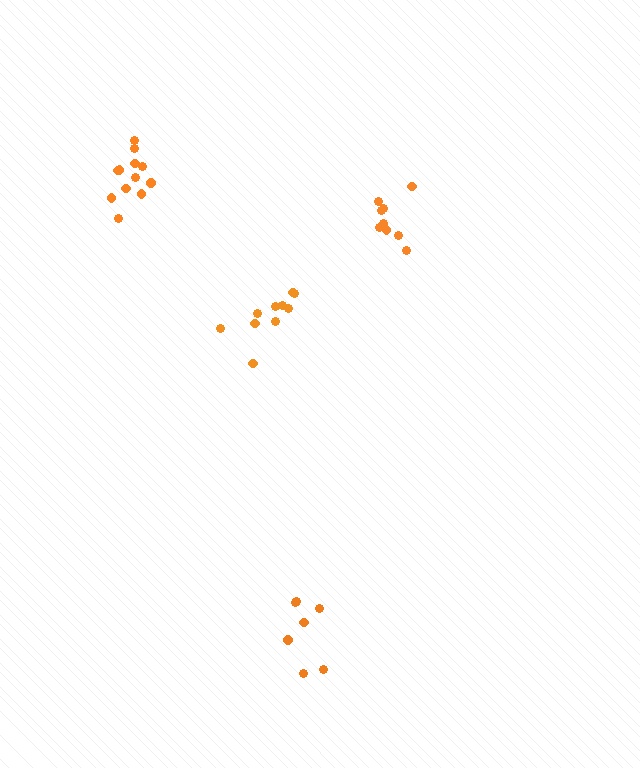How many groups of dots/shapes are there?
There are 4 groups.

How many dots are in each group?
Group 1: 9 dots, Group 2: 12 dots, Group 3: 10 dots, Group 4: 7 dots (38 total).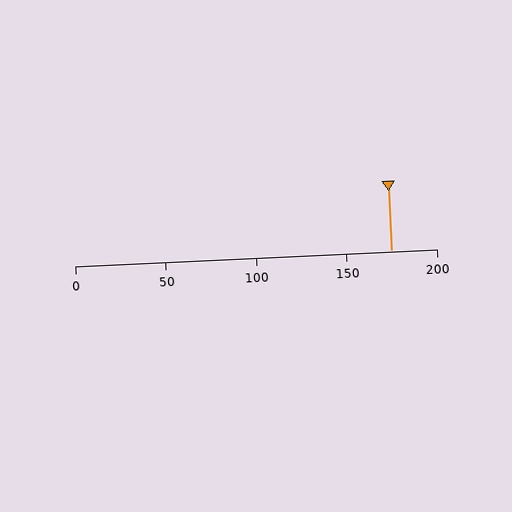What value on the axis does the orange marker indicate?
The marker indicates approximately 175.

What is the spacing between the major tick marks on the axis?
The major ticks are spaced 50 apart.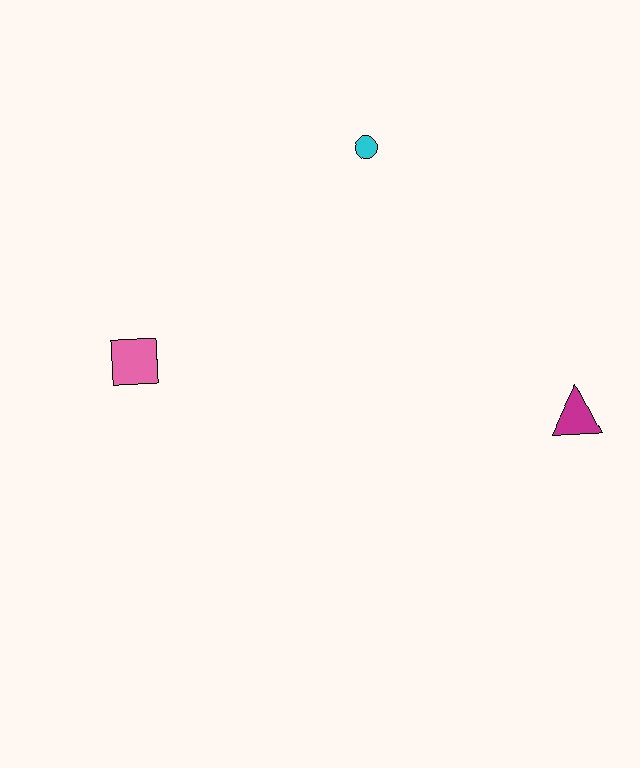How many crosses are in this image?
There are no crosses.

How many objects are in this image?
There are 3 objects.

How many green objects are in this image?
There are no green objects.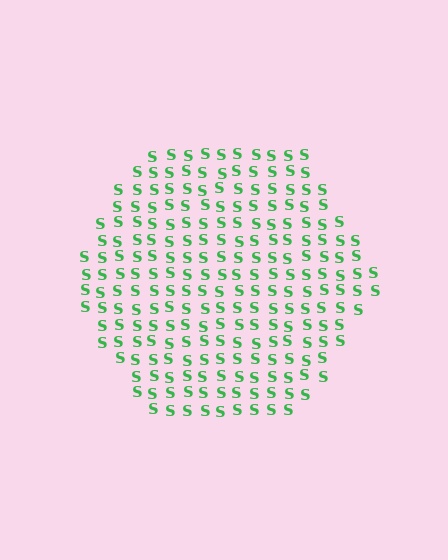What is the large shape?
The large shape is a hexagon.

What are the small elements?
The small elements are letter S's.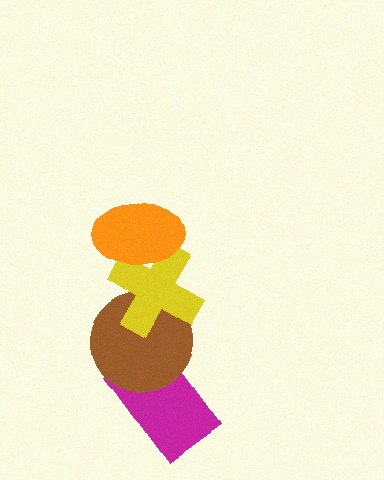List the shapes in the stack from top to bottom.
From top to bottom: the orange ellipse, the yellow cross, the brown circle, the magenta rectangle.